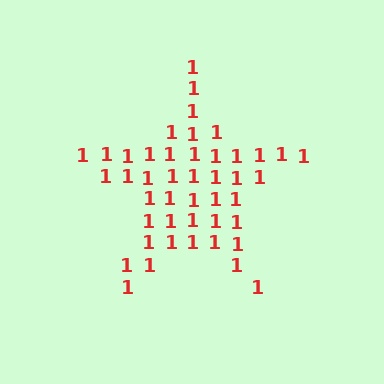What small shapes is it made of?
It is made of small digit 1's.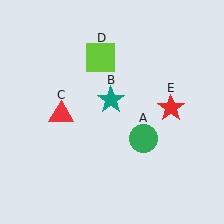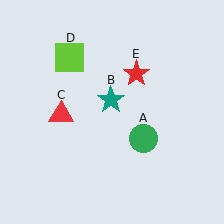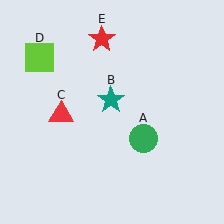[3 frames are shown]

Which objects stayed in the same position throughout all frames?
Green circle (object A) and teal star (object B) and red triangle (object C) remained stationary.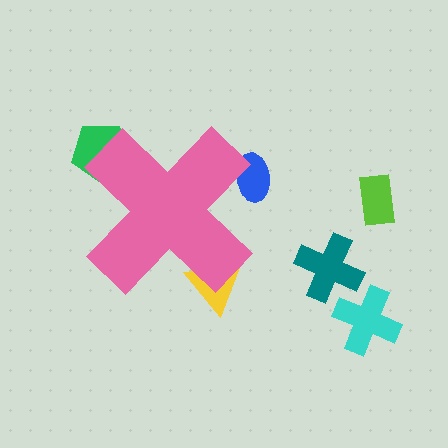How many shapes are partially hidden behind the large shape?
3 shapes are partially hidden.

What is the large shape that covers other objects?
A pink cross.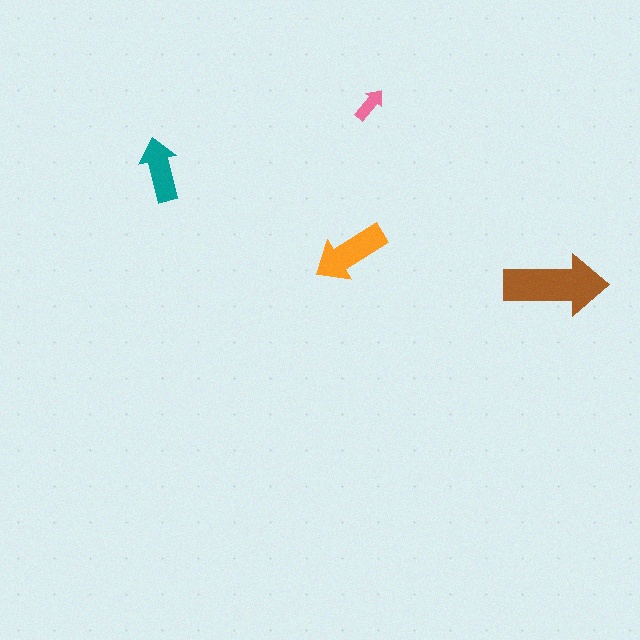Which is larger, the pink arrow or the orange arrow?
The orange one.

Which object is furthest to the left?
The teal arrow is leftmost.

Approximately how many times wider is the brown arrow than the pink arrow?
About 3 times wider.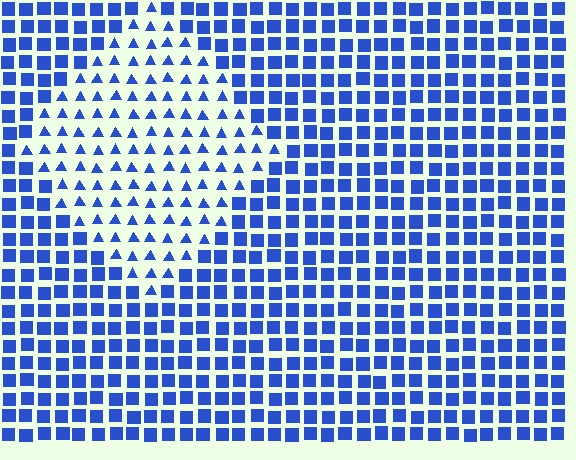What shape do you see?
I see a diamond.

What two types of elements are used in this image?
The image uses triangles inside the diamond region and squares outside it.